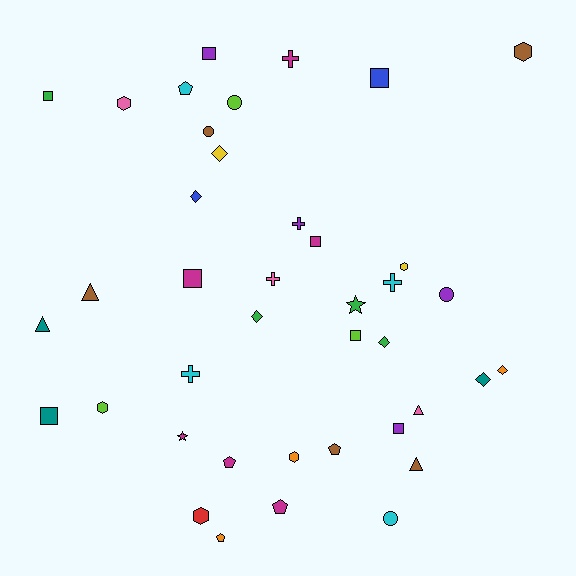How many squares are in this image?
There are 8 squares.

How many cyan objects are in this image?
There are 4 cyan objects.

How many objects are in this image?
There are 40 objects.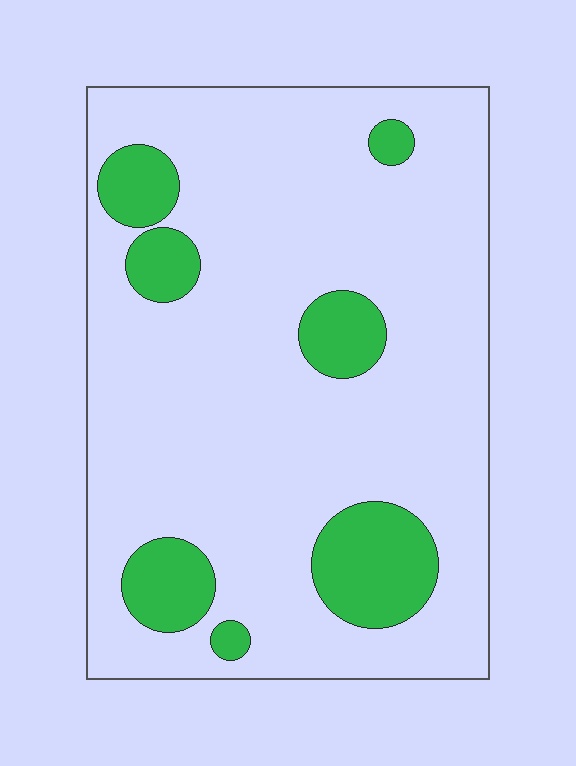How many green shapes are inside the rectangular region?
7.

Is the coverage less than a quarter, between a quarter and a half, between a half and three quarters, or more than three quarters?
Less than a quarter.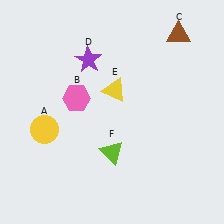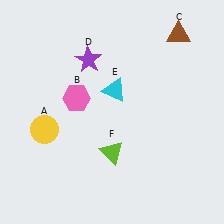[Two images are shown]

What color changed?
The triangle (E) changed from yellow in Image 1 to cyan in Image 2.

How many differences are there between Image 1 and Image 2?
There is 1 difference between the two images.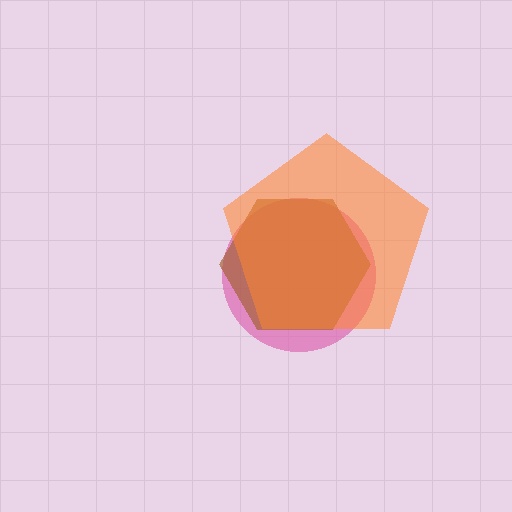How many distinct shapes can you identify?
There are 3 distinct shapes: a pink circle, a brown hexagon, an orange pentagon.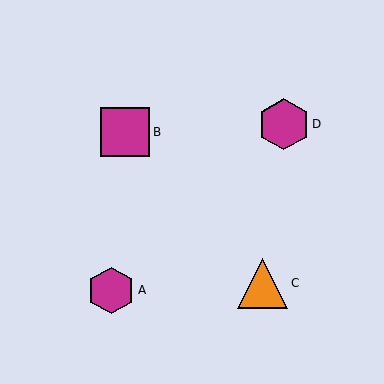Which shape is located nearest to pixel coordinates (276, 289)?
The orange triangle (labeled C) at (263, 283) is nearest to that location.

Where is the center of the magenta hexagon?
The center of the magenta hexagon is at (111, 290).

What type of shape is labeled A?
Shape A is a magenta hexagon.